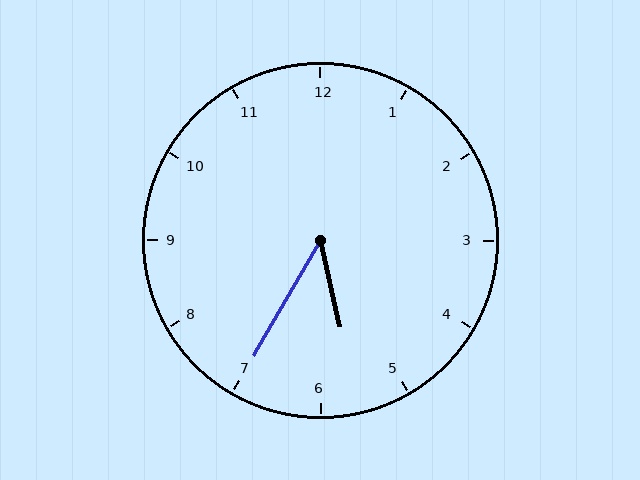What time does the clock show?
5:35.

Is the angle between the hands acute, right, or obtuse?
It is acute.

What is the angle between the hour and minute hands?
Approximately 42 degrees.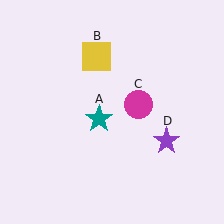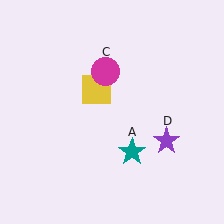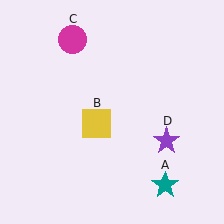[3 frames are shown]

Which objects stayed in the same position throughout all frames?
Purple star (object D) remained stationary.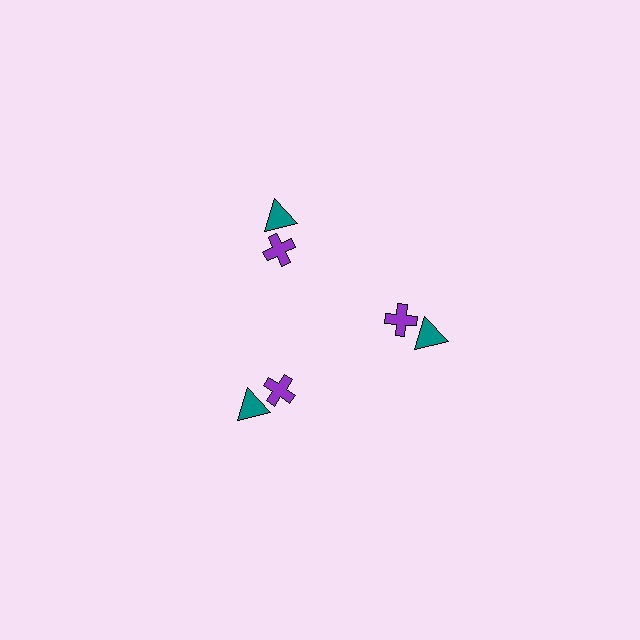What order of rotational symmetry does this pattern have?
This pattern has 3-fold rotational symmetry.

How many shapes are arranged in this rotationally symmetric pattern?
There are 6 shapes, arranged in 3 groups of 2.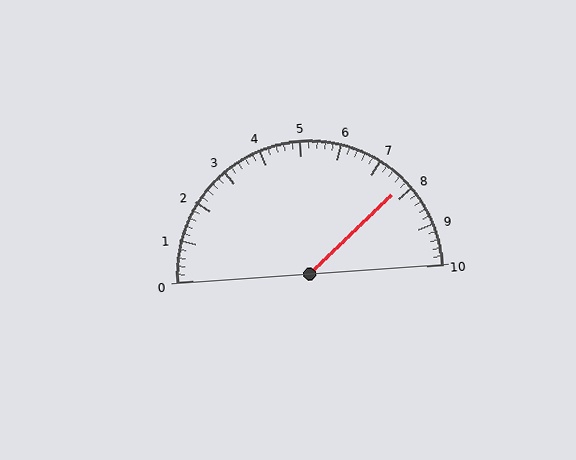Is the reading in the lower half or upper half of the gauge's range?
The reading is in the upper half of the range (0 to 10).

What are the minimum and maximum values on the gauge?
The gauge ranges from 0 to 10.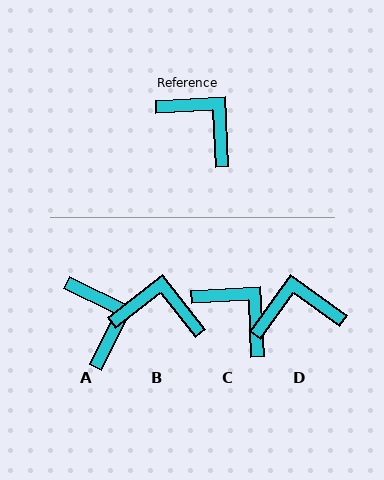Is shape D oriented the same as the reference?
No, it is off by about 51 degrees.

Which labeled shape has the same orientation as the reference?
C.